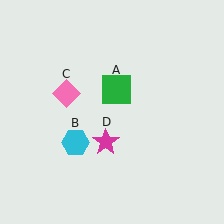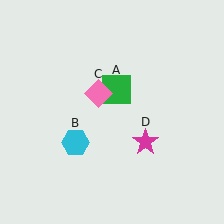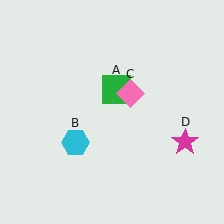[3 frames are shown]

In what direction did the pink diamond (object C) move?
The pink diamond (object C) moved right.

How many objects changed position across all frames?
2 objects changed position: pink diamond (object C), magenta star (object D).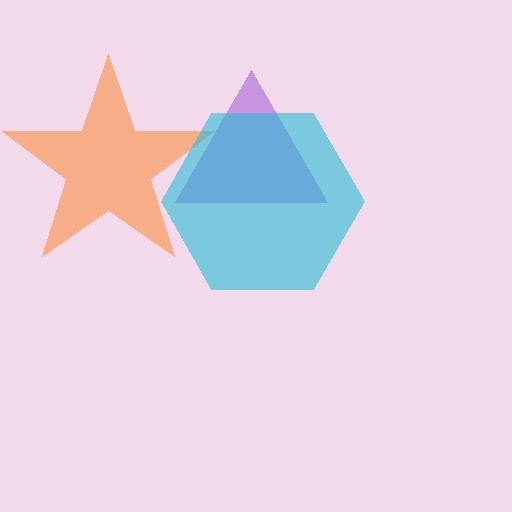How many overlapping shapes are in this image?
There are 3 overlapping shapes in the image.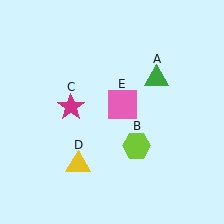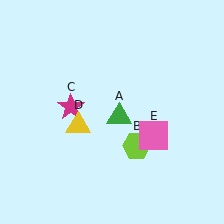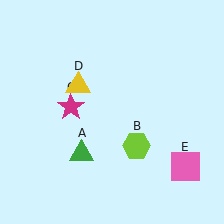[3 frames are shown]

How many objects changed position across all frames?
3 objects changed position: green triangle (object A), yellow triangle (object D), pink square (object E).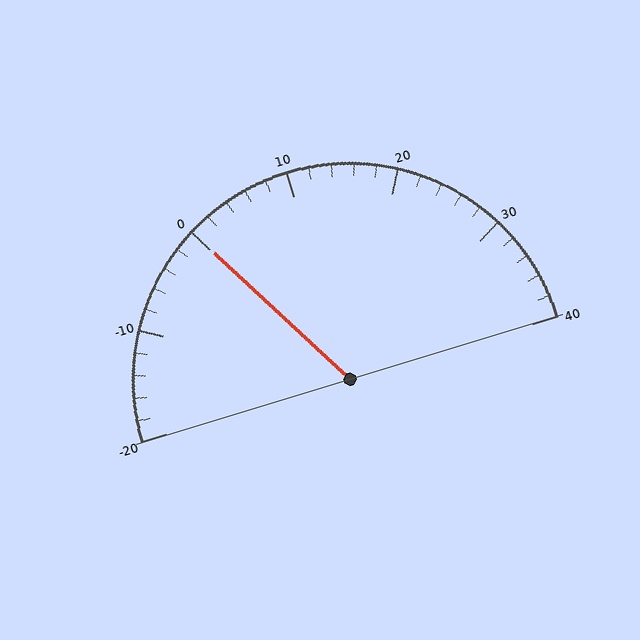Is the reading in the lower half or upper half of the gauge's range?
The reading is in the lower half of the range (-20 to 40).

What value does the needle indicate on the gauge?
The needle indicates approximately 0.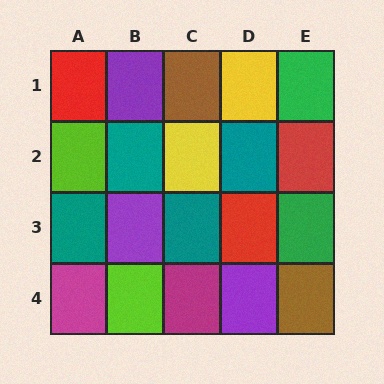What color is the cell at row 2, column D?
Teal.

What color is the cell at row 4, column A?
Magenta.